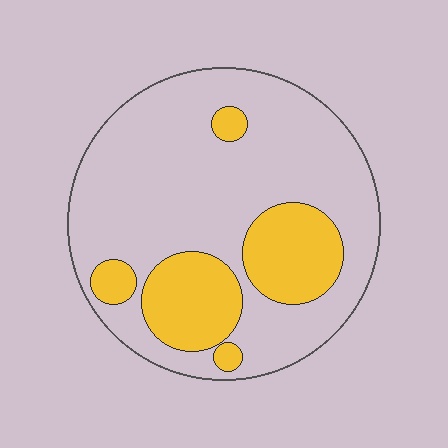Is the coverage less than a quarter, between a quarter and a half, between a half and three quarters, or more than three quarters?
Between a quarter and a half.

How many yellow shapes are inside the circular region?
5.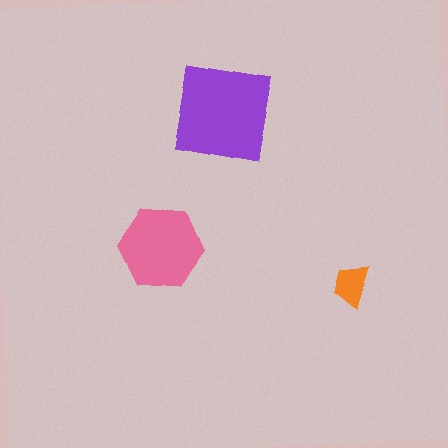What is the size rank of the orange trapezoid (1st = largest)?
3rd.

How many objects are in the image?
There are 3 objects in the image.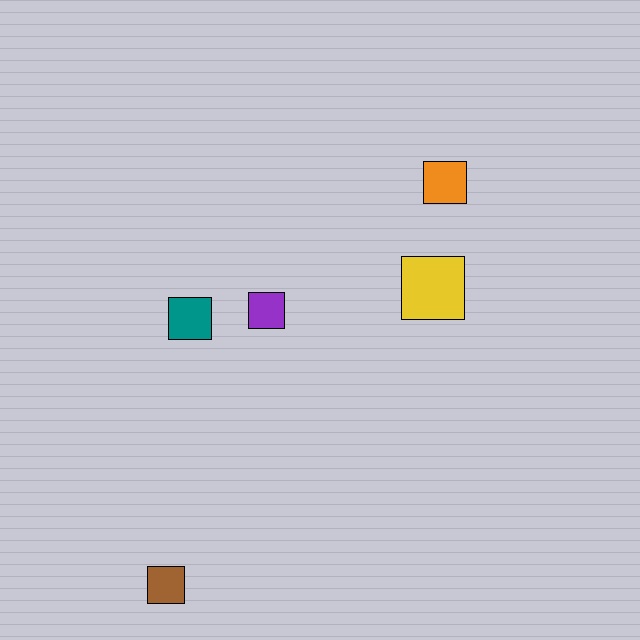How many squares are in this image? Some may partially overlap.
There are 5 squares.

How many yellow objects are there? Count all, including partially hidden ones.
There is 1 yellow object.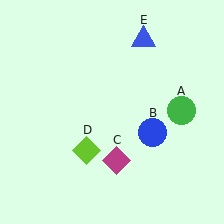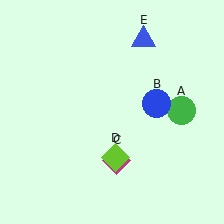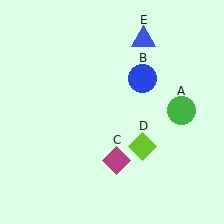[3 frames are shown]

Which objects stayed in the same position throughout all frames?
Green circle (object A) and magenta diamond (object C) and blue triangle (object E) remained stationary.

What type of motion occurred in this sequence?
The blue circle (object B), lime diamond (object D) rotated counterclockwise around the center of the scene.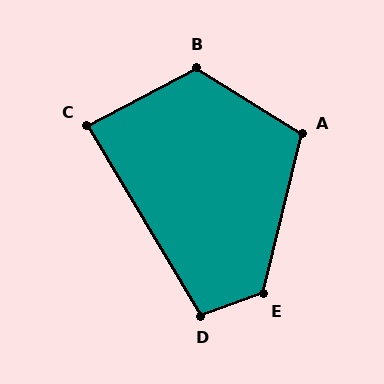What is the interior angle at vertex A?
Approximately 109 degrees (obtuse).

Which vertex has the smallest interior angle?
C, at approximately 87 degrees.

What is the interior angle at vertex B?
Approximately 120 degrees (obtuse).